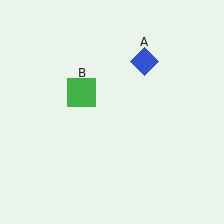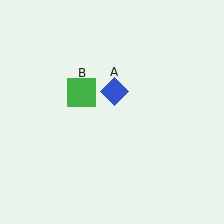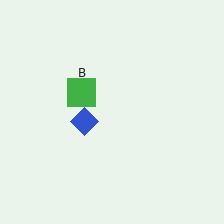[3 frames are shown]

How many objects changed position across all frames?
1 object changed position: blue diamond (object A).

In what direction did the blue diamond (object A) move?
The blue diamond (object A) moved down and to the left.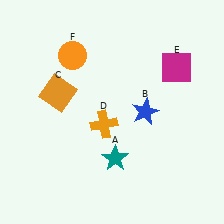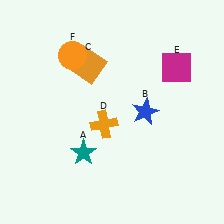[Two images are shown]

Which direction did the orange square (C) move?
The orange square (C) moved right.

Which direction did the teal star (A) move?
The teal star (A) moved left.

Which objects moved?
The objects that moved are: the teal star (A), the orange square (C).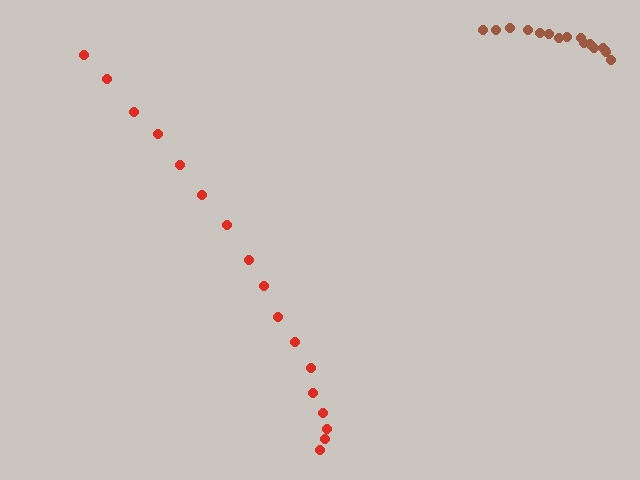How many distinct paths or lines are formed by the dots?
There are 2 distinct paths.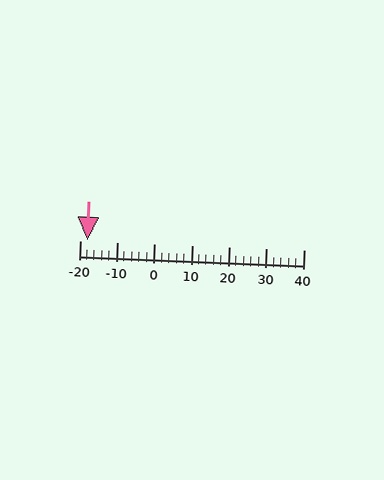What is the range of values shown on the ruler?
The ruler shows values from -20 to 40.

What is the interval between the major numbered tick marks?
The major tick marks are spaced 10 units apart.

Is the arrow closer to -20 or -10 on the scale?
The arrow is closer to -20.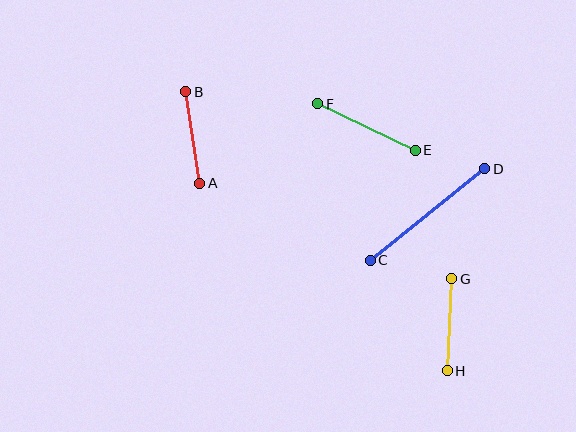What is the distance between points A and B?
The distance is approximately 93 pixels.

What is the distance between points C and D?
The distance is approximately 147 pixels.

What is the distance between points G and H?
The distance is approximately 92 pixels.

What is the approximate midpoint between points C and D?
The midpoint is at approximately (428, 214) pixels.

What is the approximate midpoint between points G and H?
The midpoint is at approximately (450, 325) pixels.